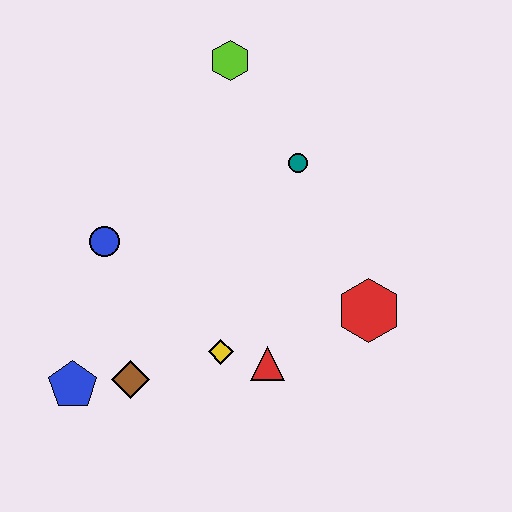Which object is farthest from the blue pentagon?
The lime hexagon is farthest from the blue pentagon.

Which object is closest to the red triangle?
The yellow diamond is closest to the red triangle.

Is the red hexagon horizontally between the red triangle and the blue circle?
No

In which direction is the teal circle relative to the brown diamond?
The teal circle is above the brown diamond.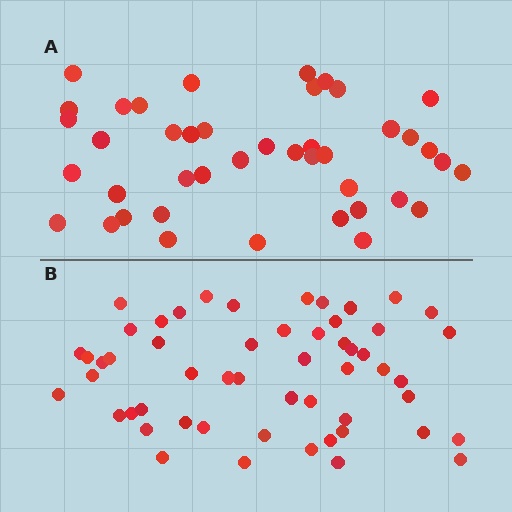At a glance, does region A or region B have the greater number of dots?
Region B (the bottom region) has more dots.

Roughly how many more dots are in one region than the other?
Region B has roughly 12 or so more dots than region A.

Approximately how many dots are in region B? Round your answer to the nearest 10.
About 50 dots. (The exact count is 54, which rounds to 50.)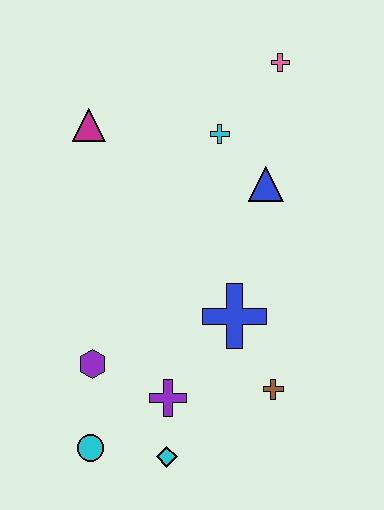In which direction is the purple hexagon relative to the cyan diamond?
The purple hexagon is above the cyan diamond.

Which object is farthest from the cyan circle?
The pink cross is farthest from the cyan circle.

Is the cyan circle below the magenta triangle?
Yes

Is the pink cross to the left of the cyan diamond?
No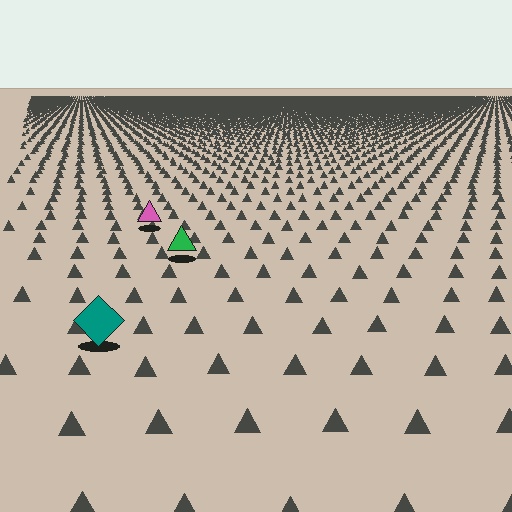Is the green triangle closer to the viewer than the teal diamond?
No. The teal diamond is closer — you can tell from the texture gradient: the ground texture is coarser near it.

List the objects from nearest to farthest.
From nearest to farthest: the teal diamond, the green triangle, the pink triangle.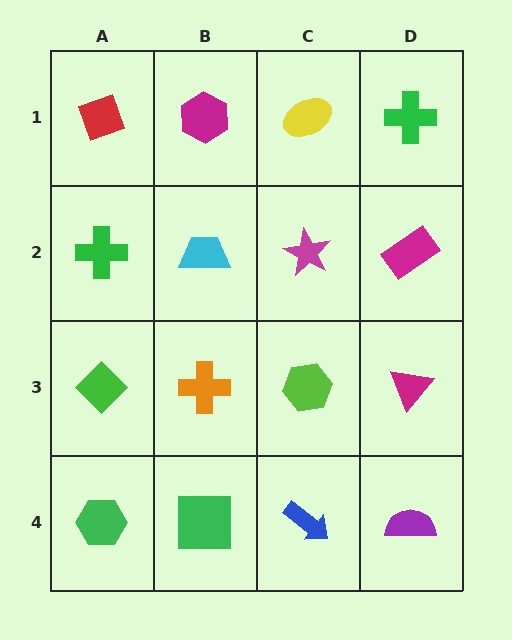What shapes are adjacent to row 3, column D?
A magenta rectangle (row 2, column D), a purple semicircle (row 4, column D), a lime hexagon (row 3, column C).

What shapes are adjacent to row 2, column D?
A green cross (row 1, column D), a magenta triangle (row 3, column D), a magenta star (row 2, column C).